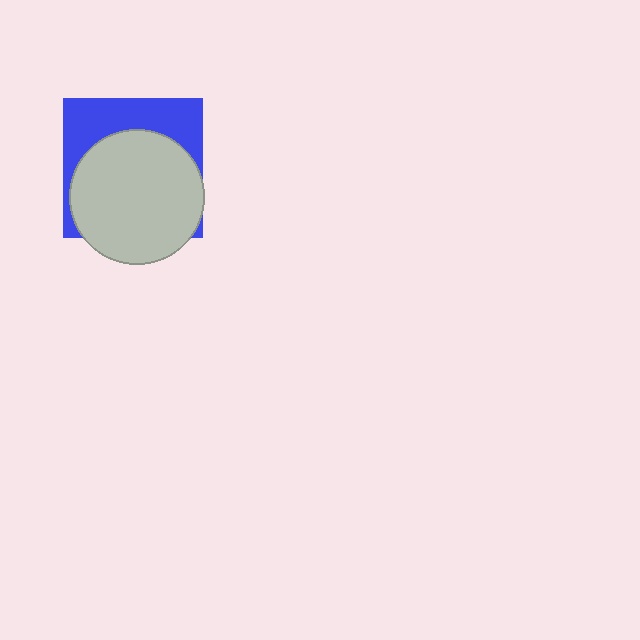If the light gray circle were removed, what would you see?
You would see the complete blue square.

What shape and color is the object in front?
The object in front is a light gray circle.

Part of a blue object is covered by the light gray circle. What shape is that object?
It is a square.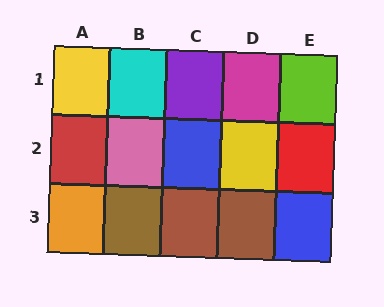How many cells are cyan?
1 cell is cyan.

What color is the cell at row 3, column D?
Brown.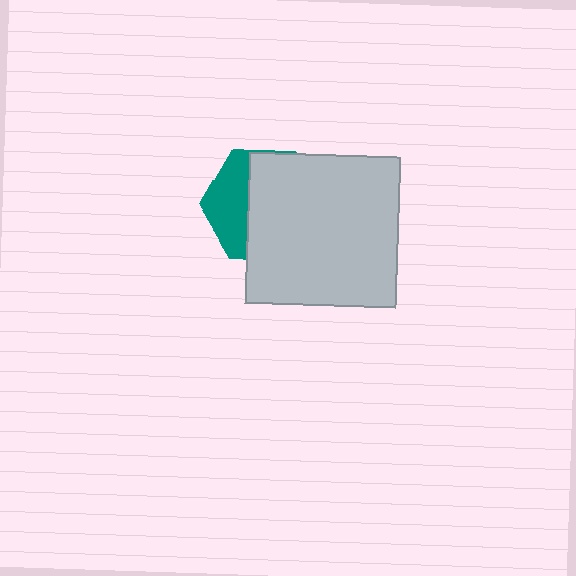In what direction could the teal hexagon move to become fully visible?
The teal hexagon could move left. That would shift it out from behind the light gray square entirely.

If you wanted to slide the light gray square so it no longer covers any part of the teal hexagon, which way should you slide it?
Slide it right — that is the most direct way to separate the two shapes.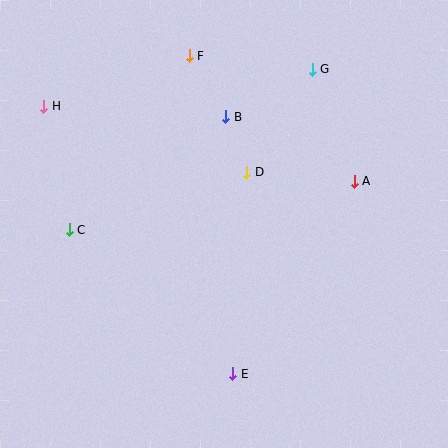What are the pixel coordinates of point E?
Point E is at (233, 374).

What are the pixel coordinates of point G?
Point G is at (312, 69).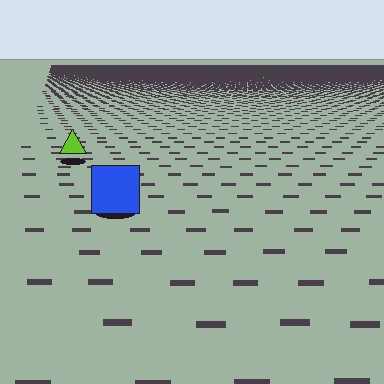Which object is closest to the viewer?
The blue square is closest. The texture marks near it are larger and more spread out.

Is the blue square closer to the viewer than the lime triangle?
Yes. The blue square is closer — you can tell from the texture gradient: the ground texture is coarser near it.